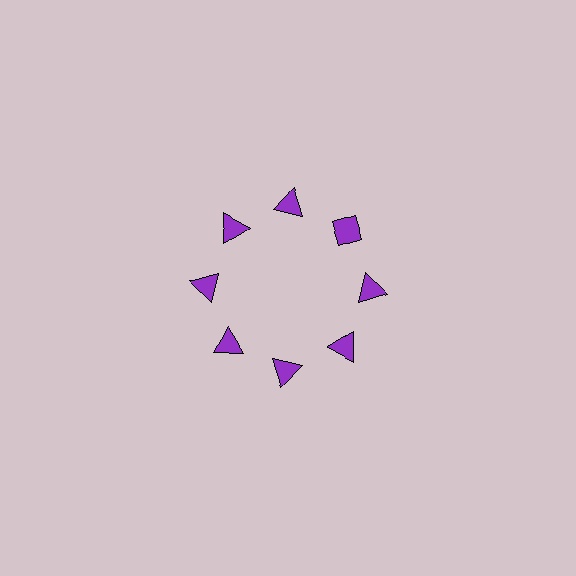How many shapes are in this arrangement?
There are 8 shapes arranged in a ring pattern.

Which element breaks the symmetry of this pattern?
The purple diamond at roughly the 2 o'clock position breaks the symmetry. All other shapes are purple triangles.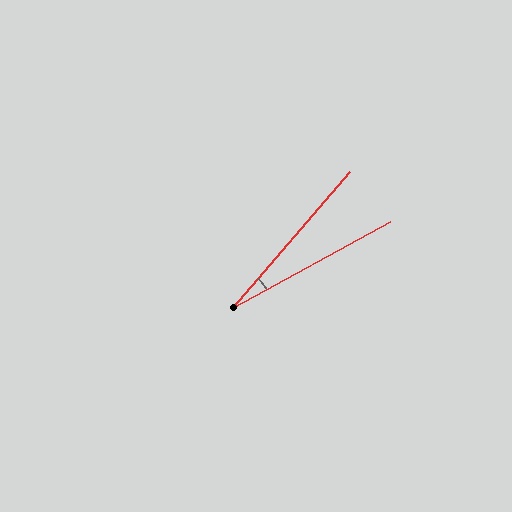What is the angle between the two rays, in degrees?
Approximately 21 degrees.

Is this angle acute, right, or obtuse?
It is acute.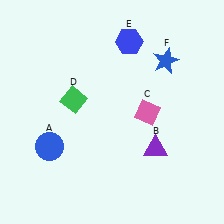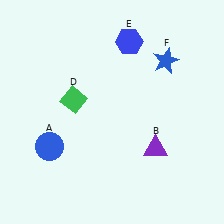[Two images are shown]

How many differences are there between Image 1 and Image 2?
There is 1 difference between the two images.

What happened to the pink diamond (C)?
The pink diamond (C) was removed in Image 2. It was in the bottom-right area of Image 1.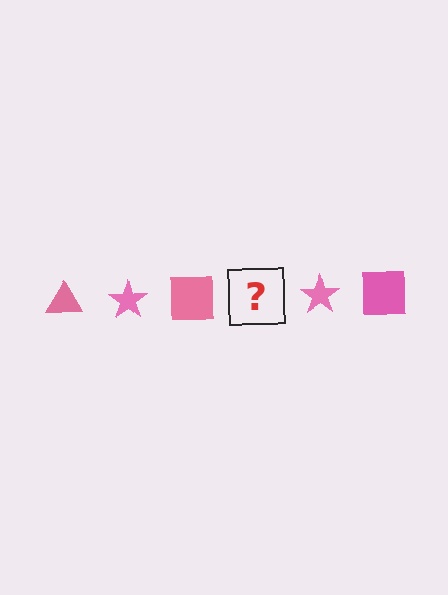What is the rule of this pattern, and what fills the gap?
The rule is that the pattern cycles through triangle, star, square shapes in pink. The gap should be filled with a pink triangle.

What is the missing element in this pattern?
The missing element is a pink triangle.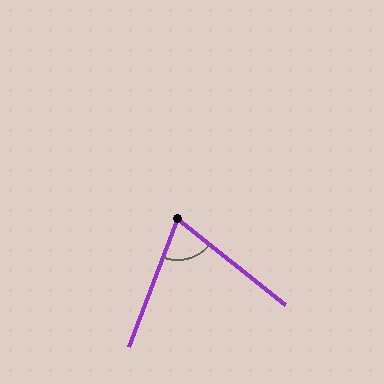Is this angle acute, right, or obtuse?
It is acute.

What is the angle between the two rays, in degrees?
Approximately 72 degrees.